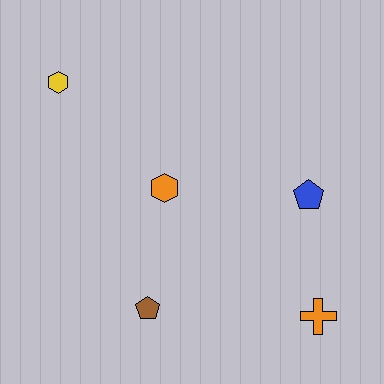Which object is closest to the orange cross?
The blue pentagon is closest to the orange cross.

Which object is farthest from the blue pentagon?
The yellow hexagon is farthest from the blue pentagon.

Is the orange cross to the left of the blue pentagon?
No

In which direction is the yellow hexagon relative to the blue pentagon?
The yellow hexagon is to the left of the blue pentagon.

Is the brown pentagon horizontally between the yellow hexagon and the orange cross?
Yes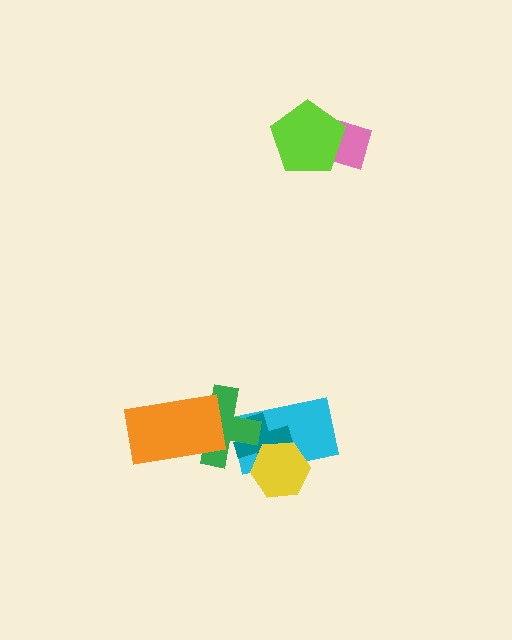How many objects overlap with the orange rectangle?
1 object overlaps with the orange rectangle.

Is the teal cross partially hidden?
Yes, it is partially covered by another shape.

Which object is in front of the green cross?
The orange rectangle is in front of the green cross.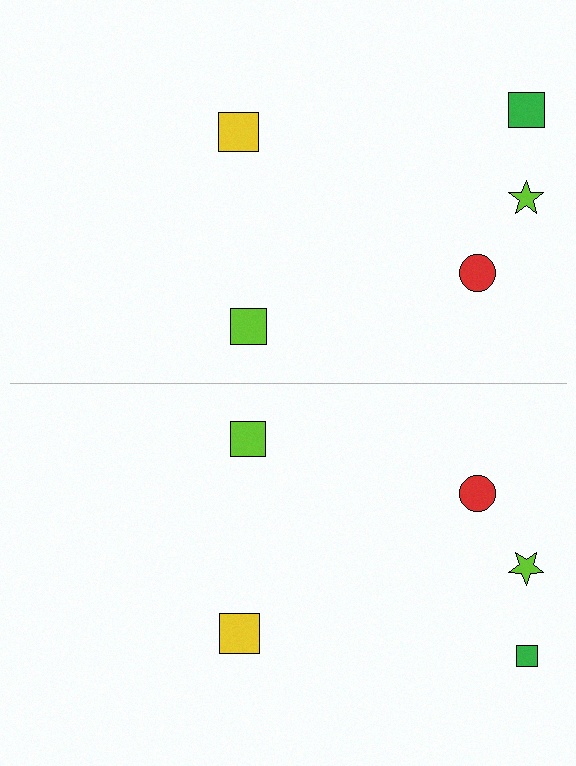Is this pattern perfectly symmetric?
No, the pattern is not perfectly symmetric. The green square on the bottom side has a different size than its mirror counterpart.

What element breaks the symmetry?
The green square on the bottom side has a different size than its mirror counterpart.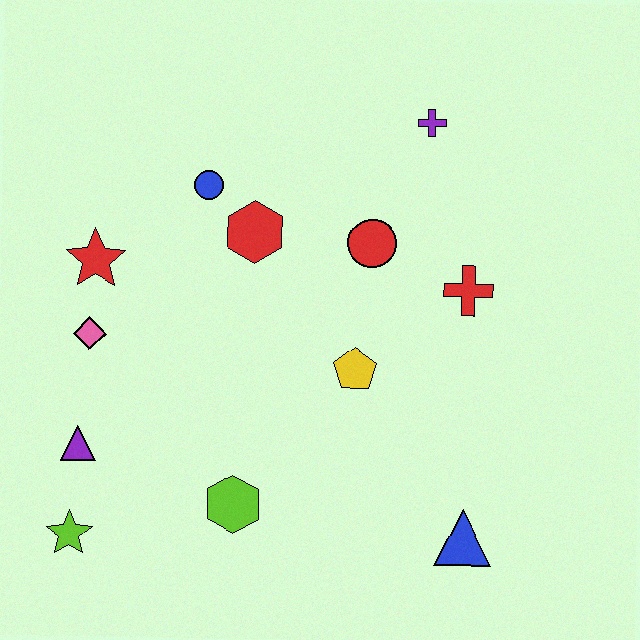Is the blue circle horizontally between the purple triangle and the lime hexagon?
Yes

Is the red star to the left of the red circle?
Yes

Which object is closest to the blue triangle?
The yellow pentagon is closest to the blue triangle.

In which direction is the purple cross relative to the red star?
The purple cross is to the right of the red star.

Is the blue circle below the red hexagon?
No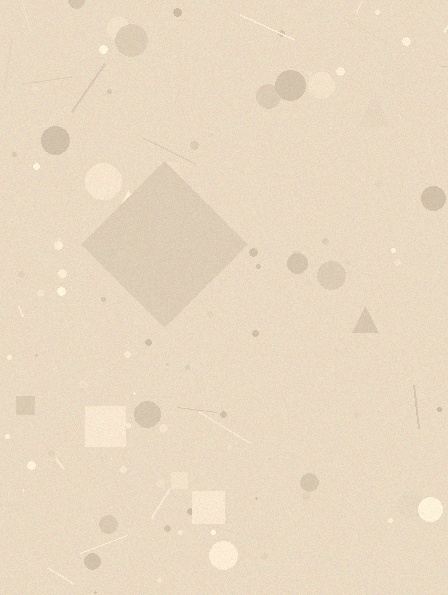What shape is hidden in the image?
A diamond is hidden in the image.